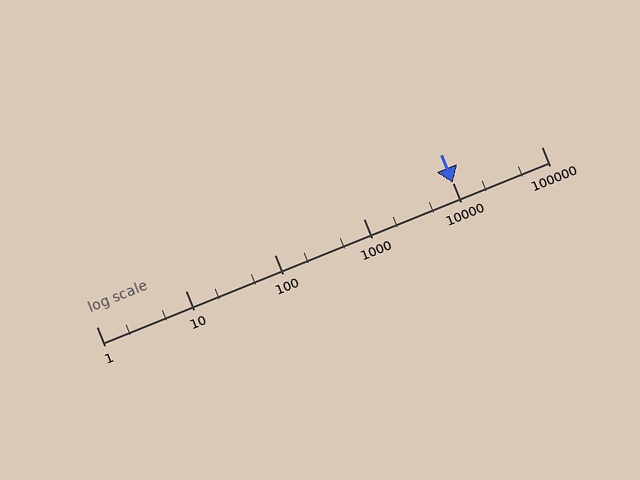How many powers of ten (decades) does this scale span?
The scale spans 5 decades, from 1 to 100000.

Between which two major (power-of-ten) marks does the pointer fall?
The pointer is between 10000 and 100000.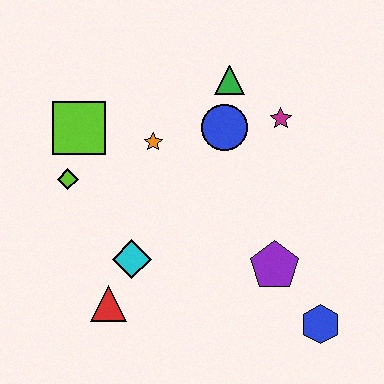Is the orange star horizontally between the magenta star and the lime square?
Yes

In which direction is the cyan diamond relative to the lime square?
The cyan diamond is below the lime square.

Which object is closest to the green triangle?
The blue circle is closest to the green triangle.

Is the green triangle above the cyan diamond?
Yes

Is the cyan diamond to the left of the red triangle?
No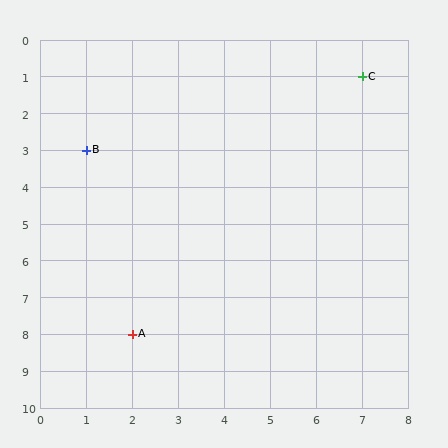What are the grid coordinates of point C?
Point C is at grid coordinates (7, 1).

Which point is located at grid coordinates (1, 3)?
Point B is at (1, 3).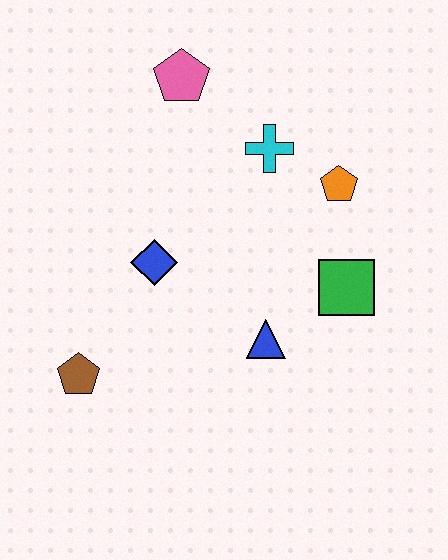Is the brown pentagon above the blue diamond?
No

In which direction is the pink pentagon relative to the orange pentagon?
The pink pentagon is to the left of the orange pentagon.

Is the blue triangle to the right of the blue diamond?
Yes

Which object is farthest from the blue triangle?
The pink pentagon is farthest from the blue triangle.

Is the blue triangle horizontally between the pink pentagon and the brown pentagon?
No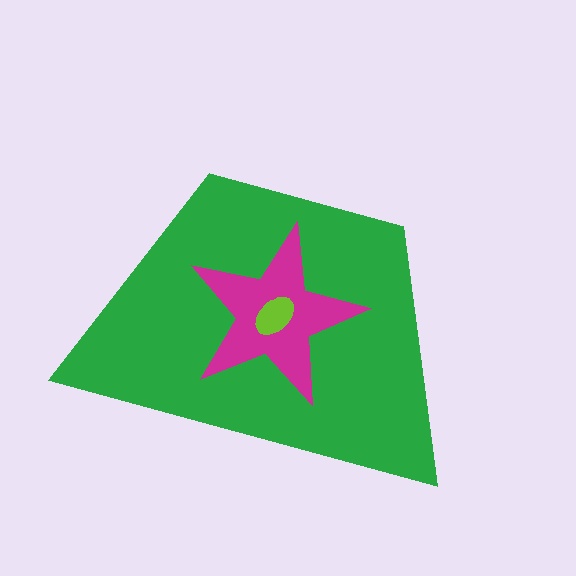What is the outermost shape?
The green trapezoid.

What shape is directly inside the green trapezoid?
The magenta star.